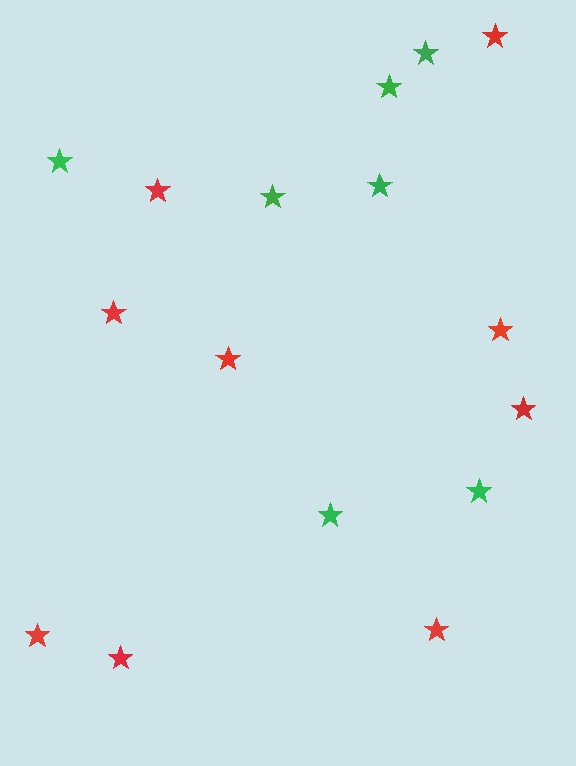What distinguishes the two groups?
There are 2 groups: one group of red stars (9) and one group of green stars (7).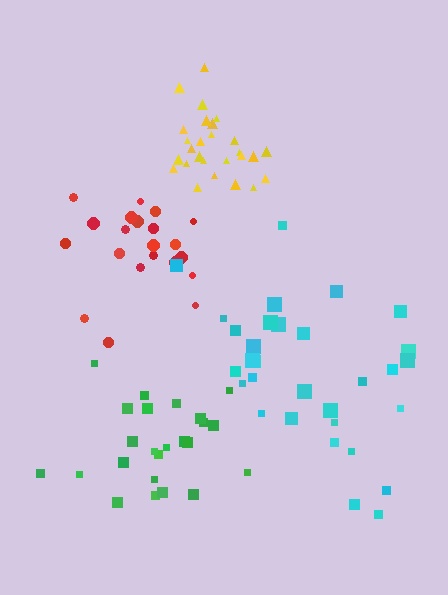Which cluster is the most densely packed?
Yellow.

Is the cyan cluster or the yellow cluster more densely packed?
Yellow.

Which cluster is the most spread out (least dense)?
Cyan.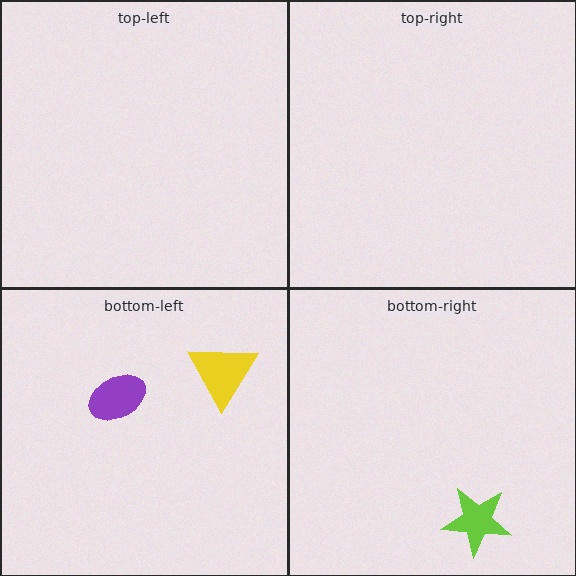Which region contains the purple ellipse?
The bottom-left region.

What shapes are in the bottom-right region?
The lime star.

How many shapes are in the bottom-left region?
2.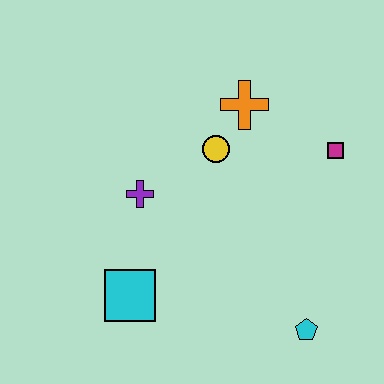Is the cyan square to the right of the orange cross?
No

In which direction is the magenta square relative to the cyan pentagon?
The magenta square is above the cyan pentagon.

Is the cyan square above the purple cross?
No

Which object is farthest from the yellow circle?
The cyan pentagon is farthest from the yellow circle.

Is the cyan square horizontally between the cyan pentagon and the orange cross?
No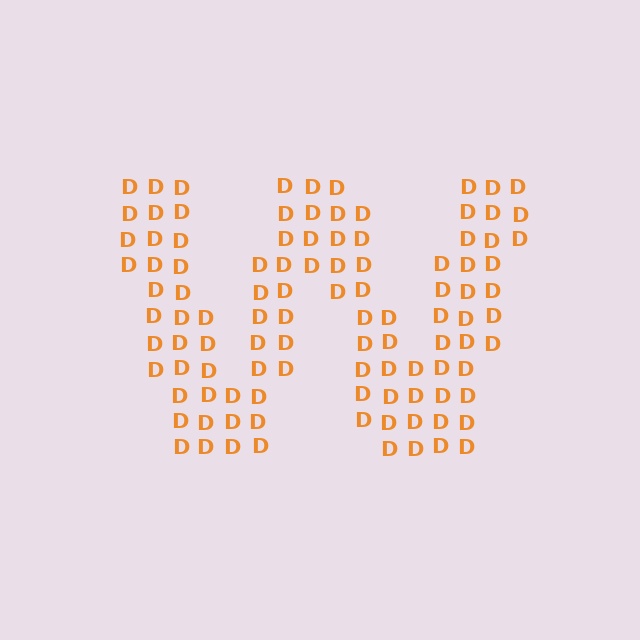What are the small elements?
The small elements are letter D's.